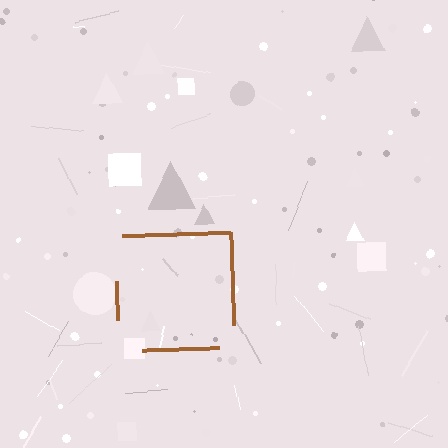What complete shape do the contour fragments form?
The contour fragments form a square.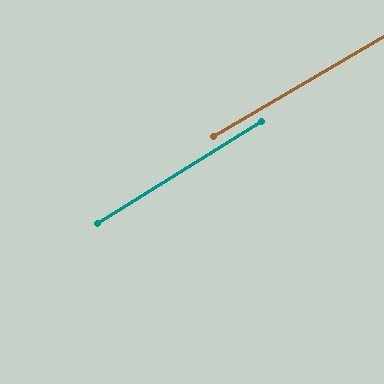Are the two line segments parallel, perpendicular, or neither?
Parallel — their directions differ by only 1.3°.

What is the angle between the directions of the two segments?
Approximately 1 degree.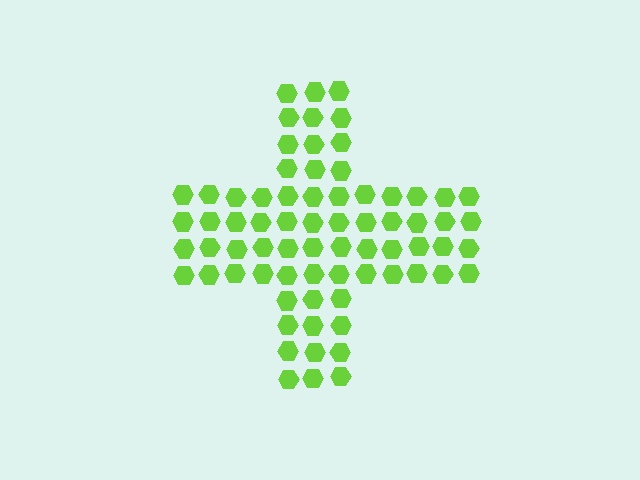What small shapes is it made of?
It is made of small hexagons.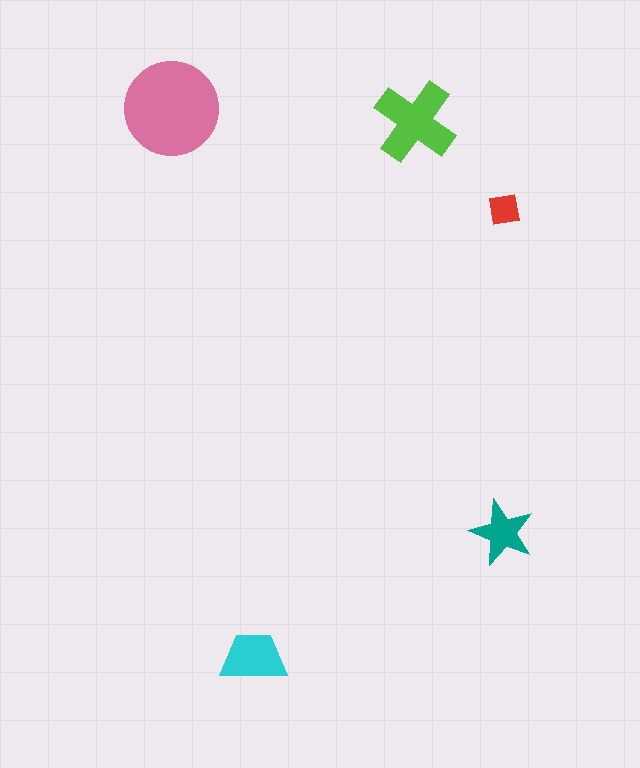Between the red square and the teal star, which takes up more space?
The teal star.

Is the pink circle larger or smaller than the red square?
Larger.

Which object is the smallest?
The red square.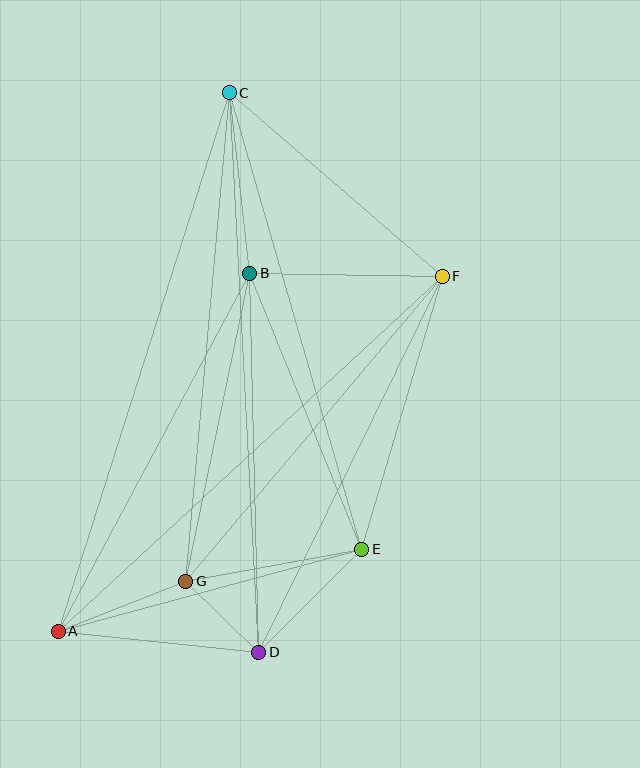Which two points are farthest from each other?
Points A and C are farthest from each other.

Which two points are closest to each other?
Points D and G are closest to each other.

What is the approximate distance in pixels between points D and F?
The distance between D and F is approximately 418 pixels.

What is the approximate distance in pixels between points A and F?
The distance between A and F is approximately 523 pixels.